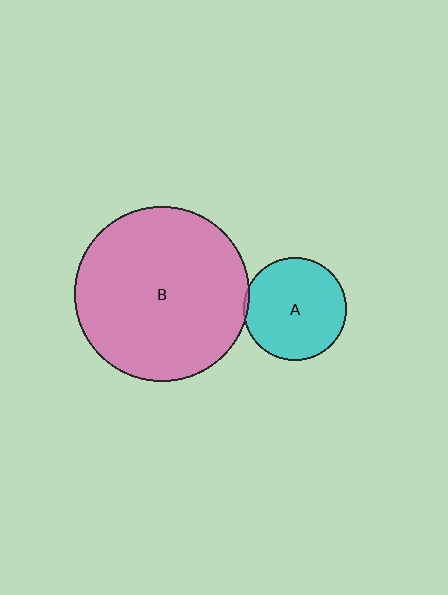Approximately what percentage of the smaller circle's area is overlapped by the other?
Approximately 5%.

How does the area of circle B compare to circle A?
Approximately 2.9 times.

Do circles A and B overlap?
Yes.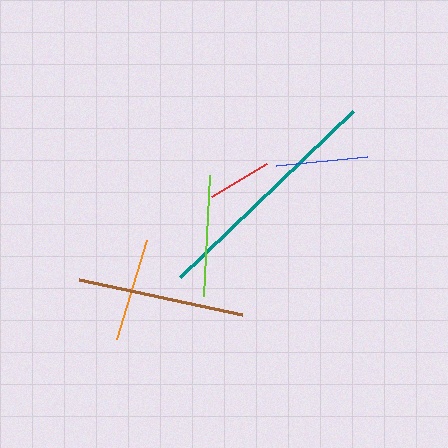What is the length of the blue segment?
The blue segment is approximately 92 pixels long.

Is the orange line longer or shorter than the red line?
The orange line is longer than the red line.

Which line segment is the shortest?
The red line is the shortest at approximately 64 pixels.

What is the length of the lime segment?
The lime segment is approximately 121 pixels long.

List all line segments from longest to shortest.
From longest to shortest: teal, brown, lime, orange, blue, red.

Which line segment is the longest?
The teal line is the longest at approximately 240 pixels.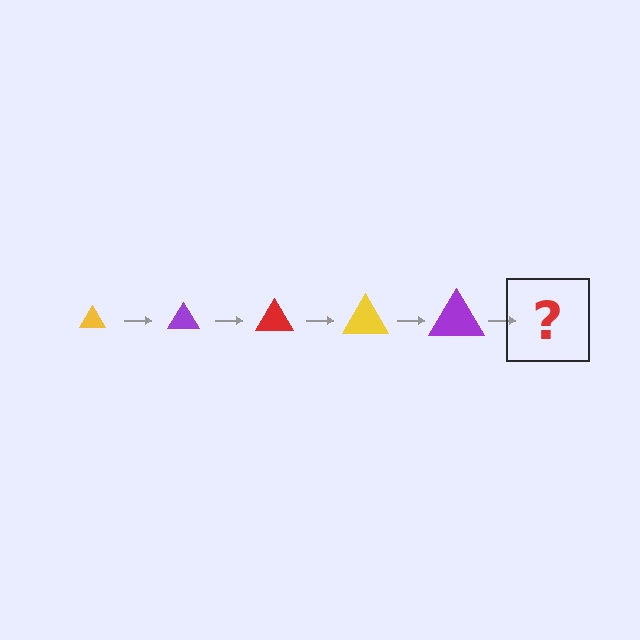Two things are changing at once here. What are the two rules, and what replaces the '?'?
The two rules are that the triangle grows larger each step and the color cycles through yellow, purple, and red. The '?' should be a red triangle, larger than the previous one.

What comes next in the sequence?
The next element should be a red triangle, larger than the previous one.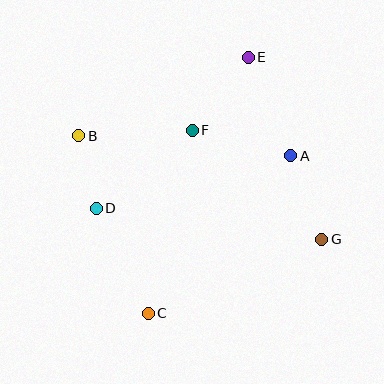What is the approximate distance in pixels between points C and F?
The distance between C and F is approximately 188 pixels.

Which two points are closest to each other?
Points B and D are closest to each other.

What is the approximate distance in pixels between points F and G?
The distance between F and G is approximately 169 pixels.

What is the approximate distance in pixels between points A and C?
The distance between A and C is approximately 212 pixels.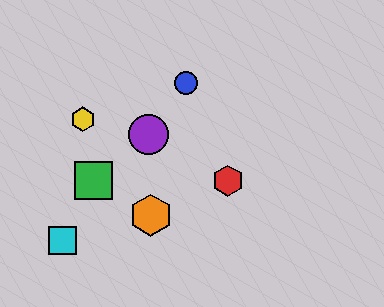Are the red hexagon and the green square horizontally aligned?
Yes, both are at y≈181.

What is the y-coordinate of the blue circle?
The blue circle is at y≈83.